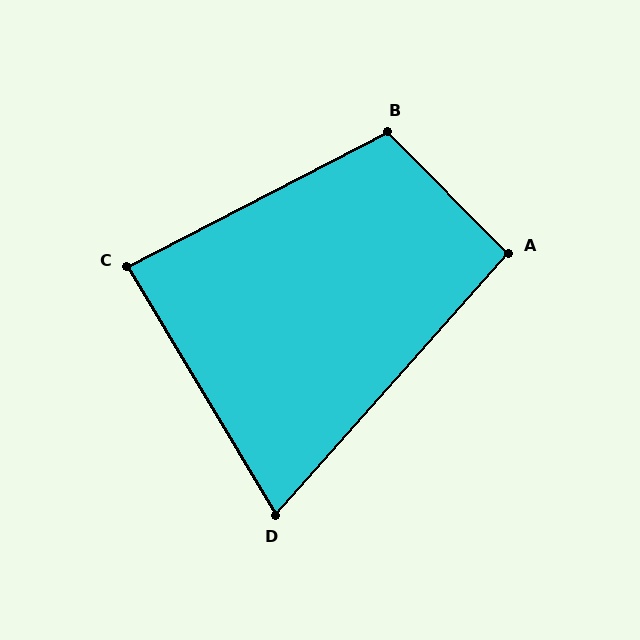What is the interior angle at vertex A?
Approximately 94 degrees (approximately right).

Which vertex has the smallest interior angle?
D, at approximately 73 degrees.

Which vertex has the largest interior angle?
B, at approximately 107 degrees.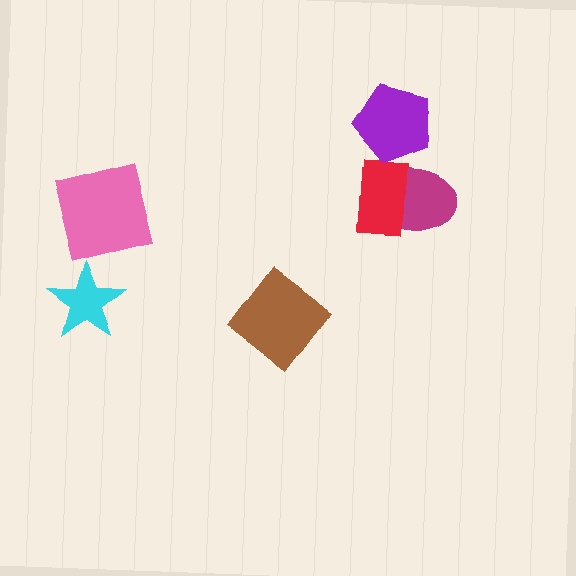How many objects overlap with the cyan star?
0 objects overlap with the cyan star.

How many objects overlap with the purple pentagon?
1 object overlaps with the purple pentagon.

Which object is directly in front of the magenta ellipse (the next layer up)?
The red rectangle is directly in front of the magenta ellipse.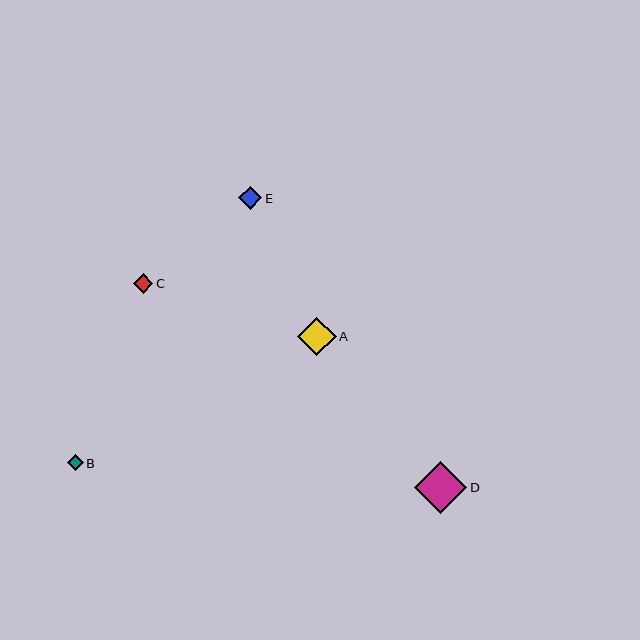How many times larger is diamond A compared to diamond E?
Diamond A is approximately 1.7 times the size of diamond E.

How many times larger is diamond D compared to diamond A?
Diamond D is approximately 1.4 times the size of diamond A.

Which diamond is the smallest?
Diamond B is the smallest with a size of approximately 16 pixels.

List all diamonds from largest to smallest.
From largest to smallest: D, A, E, C, B.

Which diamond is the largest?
Diamond D is the largest with a size of approximately 52 pixels.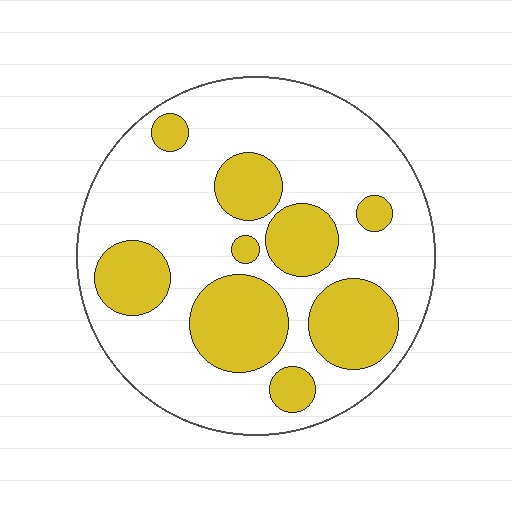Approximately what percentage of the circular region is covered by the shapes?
Approximately 30%.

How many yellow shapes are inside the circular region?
9.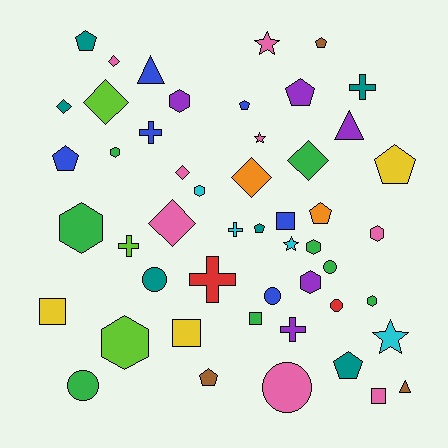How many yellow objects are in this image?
There are 3 yellow objects.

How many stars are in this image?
There are 4 stars.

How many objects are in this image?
There are 50 objects.